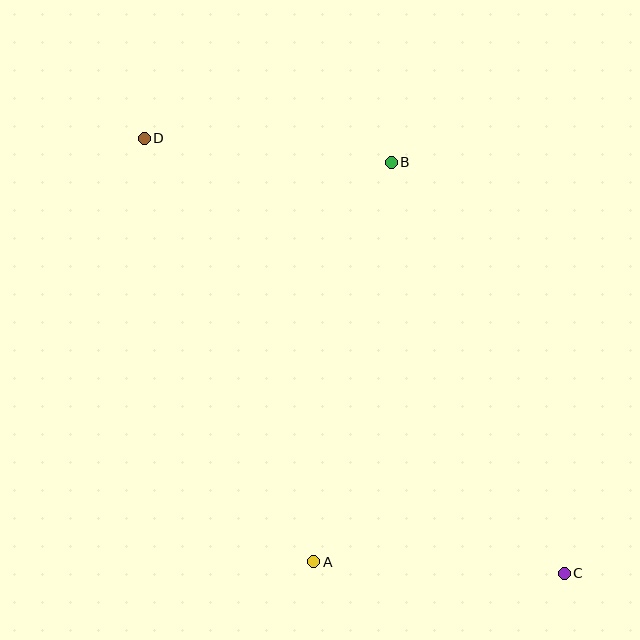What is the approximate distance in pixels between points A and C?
The distance between A and C is approximately 251 pixels.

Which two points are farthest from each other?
Points C and D are farthest from each other.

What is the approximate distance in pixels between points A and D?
The distance between A and D is approximately 456 pixels.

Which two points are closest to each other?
Points B and D are closest to each other.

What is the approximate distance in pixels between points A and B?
The distance between A and B is approximately 407 pixels.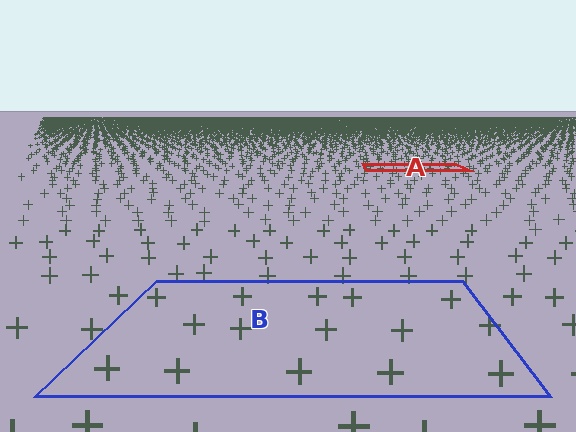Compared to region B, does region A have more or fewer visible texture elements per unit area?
Region A has more texture elements per unit area — they are packed more densely because it is farther away.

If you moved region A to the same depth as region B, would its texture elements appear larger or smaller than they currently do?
They would appear larger. At a closer depth, the same texture elements are projected at a bigger on-screen size.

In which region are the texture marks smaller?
The texture marks are smaller in region A, because it is farther away.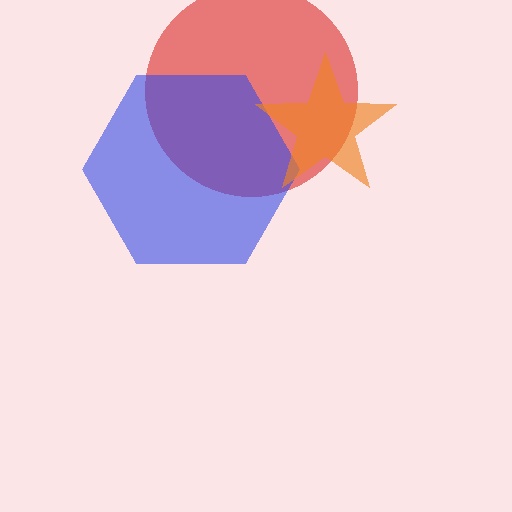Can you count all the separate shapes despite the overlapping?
Yes, there are 3 separate shapes.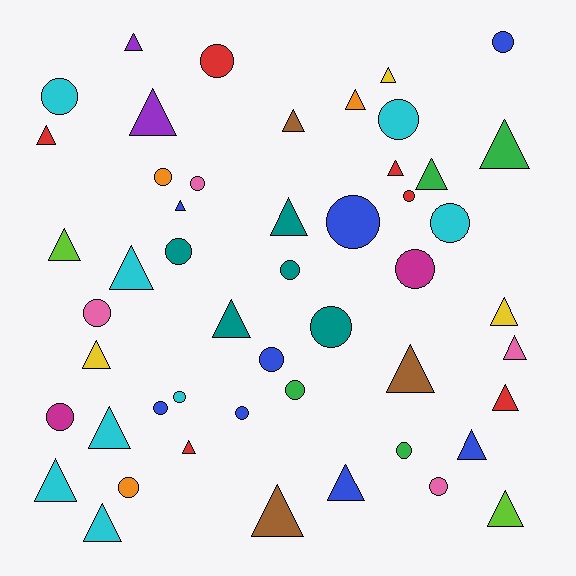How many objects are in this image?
There are 50 objects.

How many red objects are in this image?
There are 6 red objects.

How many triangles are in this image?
There are 27 triangles.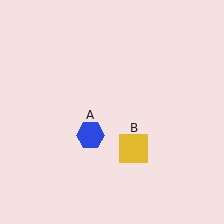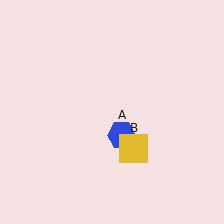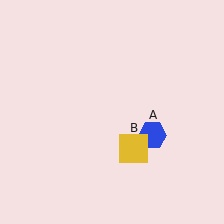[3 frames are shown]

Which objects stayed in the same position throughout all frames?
Yellow square (object B) remained stationary.